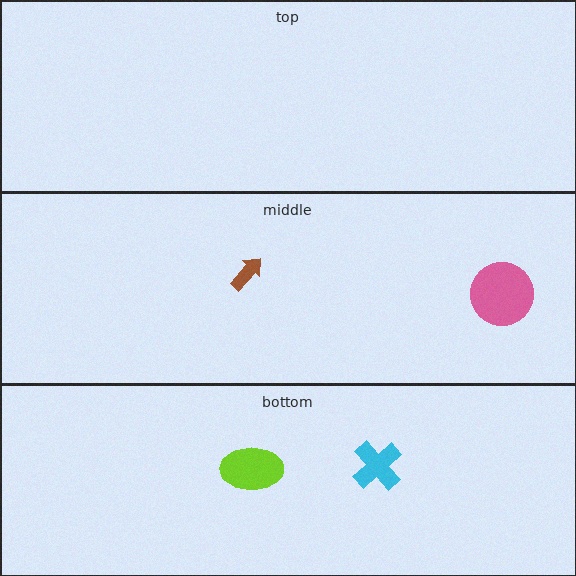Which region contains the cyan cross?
The bottom region.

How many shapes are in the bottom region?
2.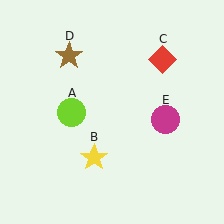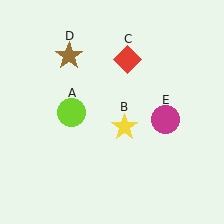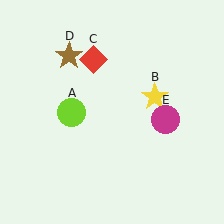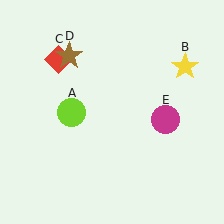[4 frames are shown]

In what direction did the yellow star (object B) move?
The yellow star (object B) moved up and to the right.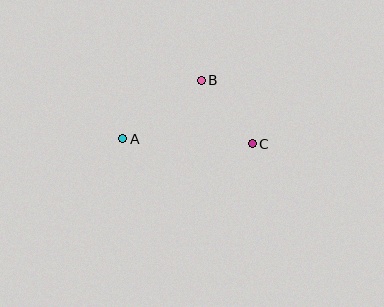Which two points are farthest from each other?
Points A and C are farthest from each other.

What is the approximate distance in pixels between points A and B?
The distance between A and B is approximately 98 pixels.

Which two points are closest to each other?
Points B and C are closest to each other.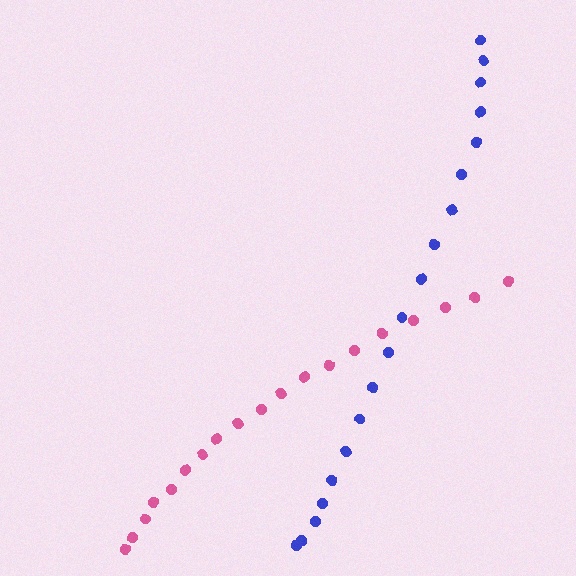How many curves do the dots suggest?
There are 2 distinct paths.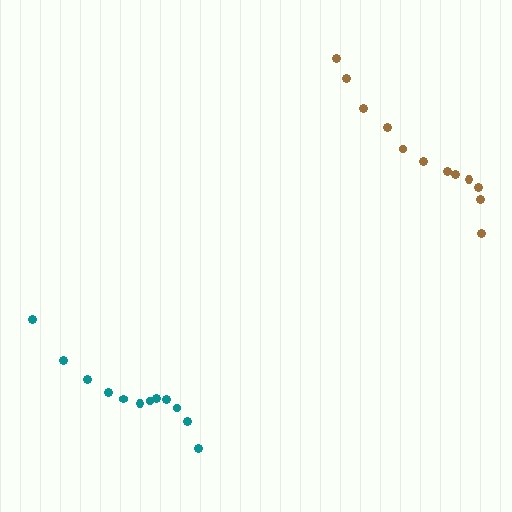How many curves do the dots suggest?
There are 2 distinct paths.